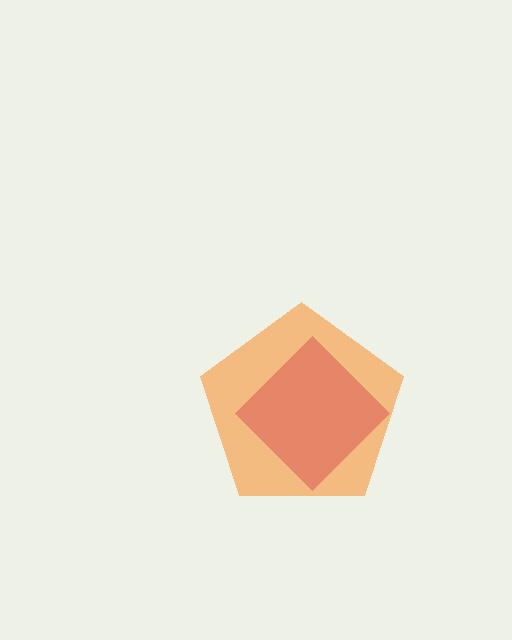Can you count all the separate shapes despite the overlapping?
Yes, there are 2 separate shapes.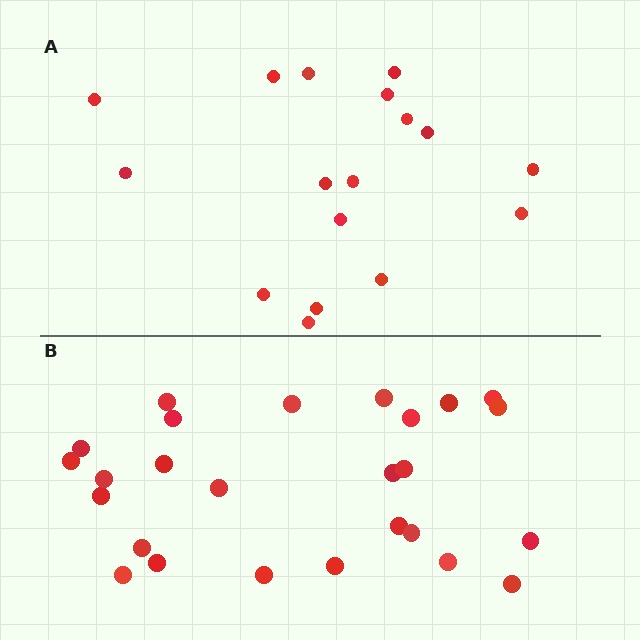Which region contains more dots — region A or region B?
Region B (the bottom region) has more dots.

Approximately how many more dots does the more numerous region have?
Region B has roughly 8 or so more dots than region A.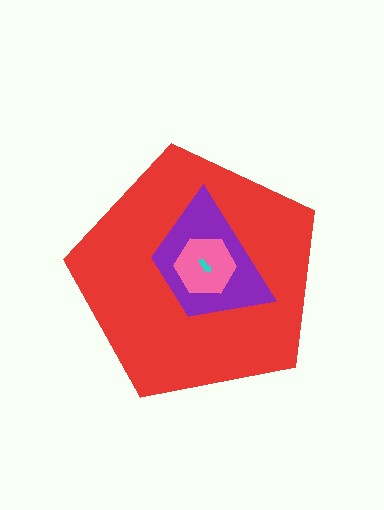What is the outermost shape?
The red pentagon.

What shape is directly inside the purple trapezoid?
The pink hexagon.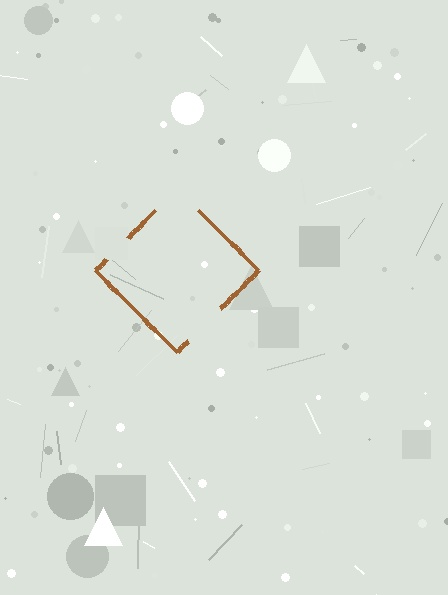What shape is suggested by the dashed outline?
The dashed outline suggests a diamond.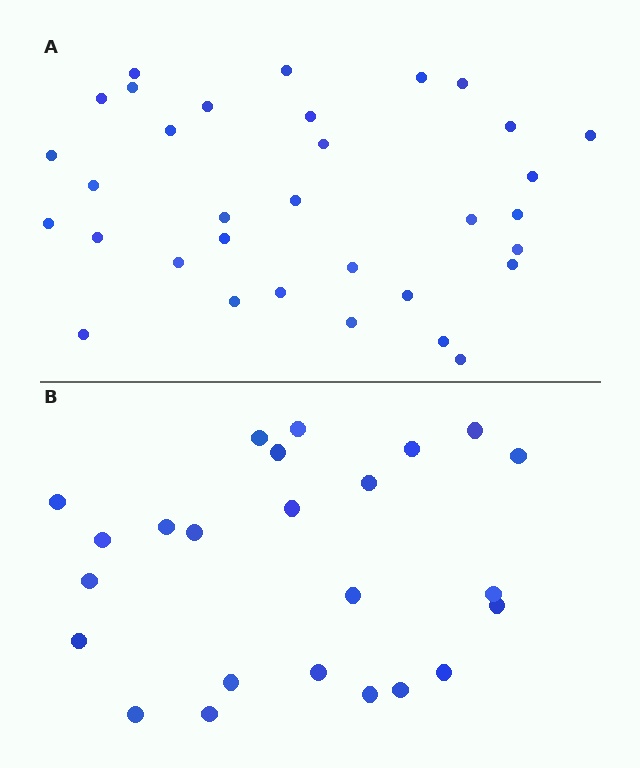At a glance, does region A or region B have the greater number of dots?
Region A (the top region) has more dots.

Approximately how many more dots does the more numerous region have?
Region A has roughly 8 or so more dots than region B.